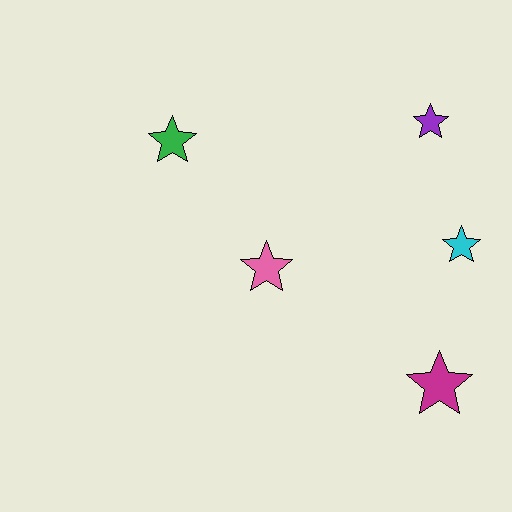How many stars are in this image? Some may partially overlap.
There are 5 stars.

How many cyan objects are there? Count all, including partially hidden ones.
There is 1 cyan object.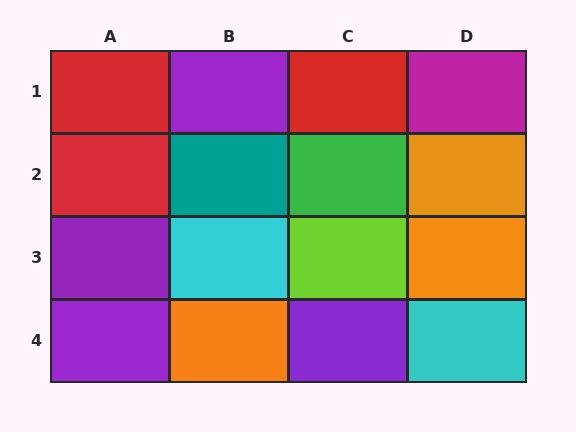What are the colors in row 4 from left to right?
Purple, orange, purple, cyan.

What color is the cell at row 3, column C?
Lime.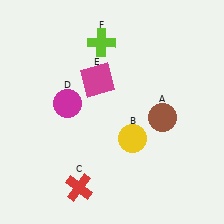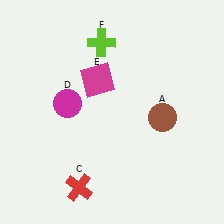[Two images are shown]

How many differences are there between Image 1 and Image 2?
There is 1 difference between the two images.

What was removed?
The yellow circle (B) was removed in Image 2.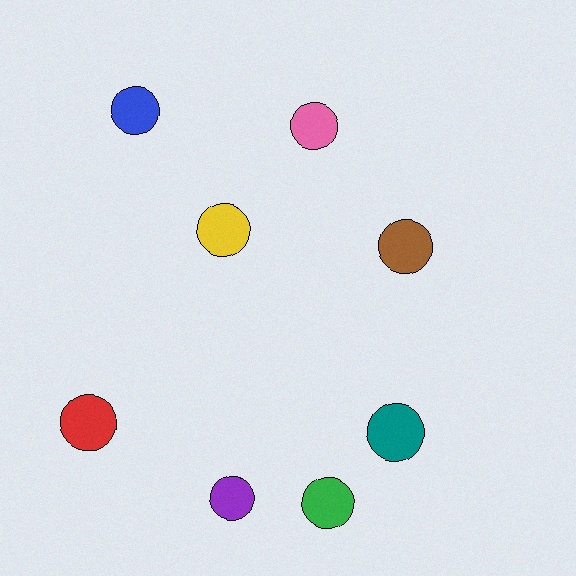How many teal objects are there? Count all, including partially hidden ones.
There is 1 teal object.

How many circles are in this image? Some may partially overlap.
There are 8 circles.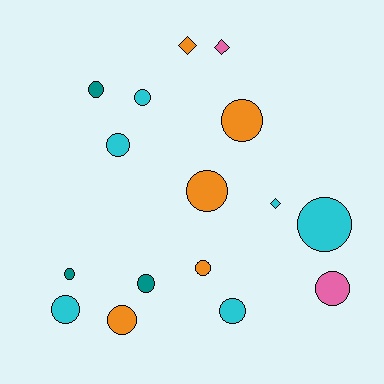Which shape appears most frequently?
Circle, with 13 objects.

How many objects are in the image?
There are 16 objects.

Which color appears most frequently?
Cyan, with 6 objects.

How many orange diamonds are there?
There is 1 orange diamond.